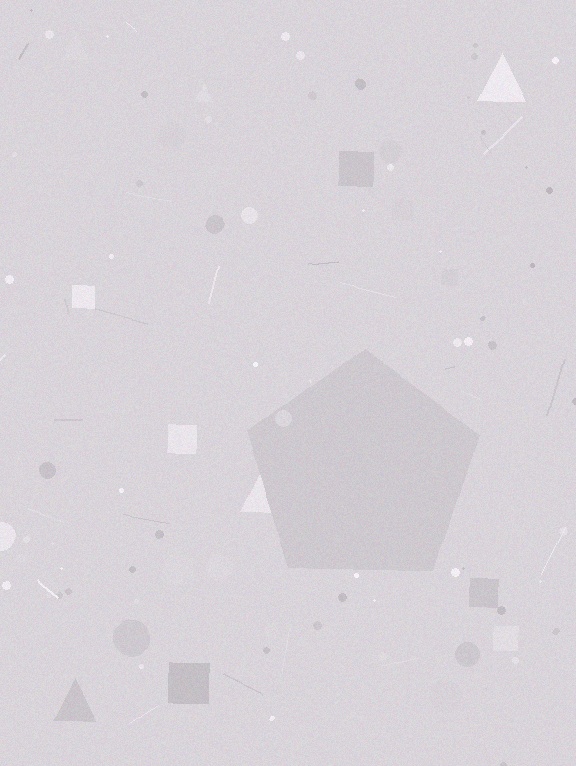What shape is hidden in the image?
A pentagon is hidden in the image.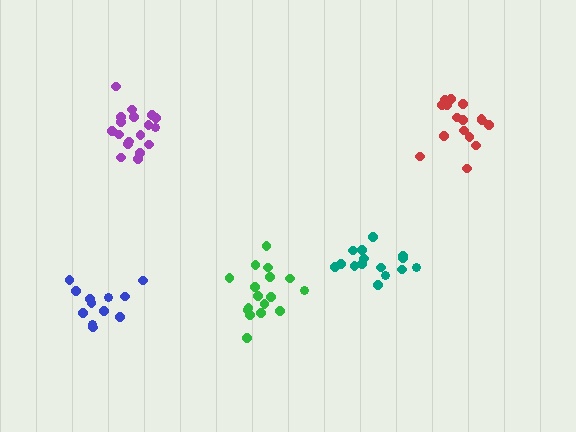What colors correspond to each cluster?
The clusters are colored: blue, teal, green, purple, red.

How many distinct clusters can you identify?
There are 5 distinct clusters.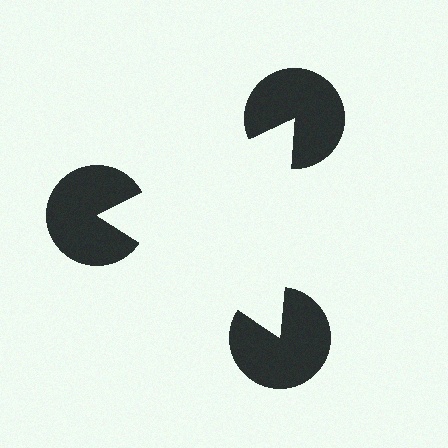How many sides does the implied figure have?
3 sides.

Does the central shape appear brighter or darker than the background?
It typically appears slightly brighter than the background, even though no actual brightness change is drawn.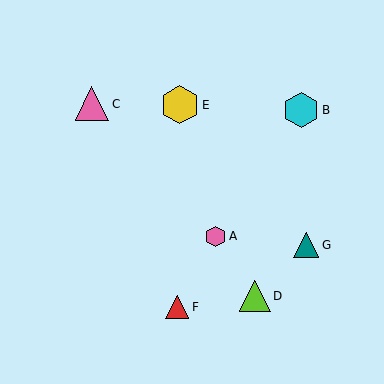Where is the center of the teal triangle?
The center of the teal triangle is at (306, 245).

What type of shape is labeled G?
Shape G is a teal triangle.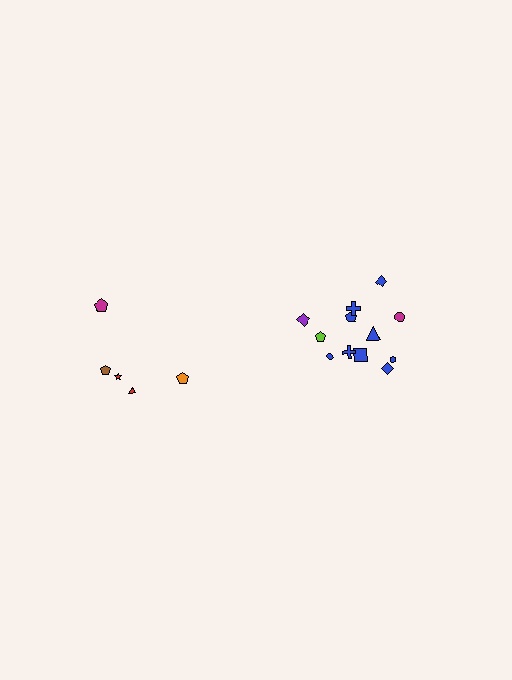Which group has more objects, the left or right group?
The right group.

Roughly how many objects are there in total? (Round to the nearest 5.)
Roughly 15 objects in total.